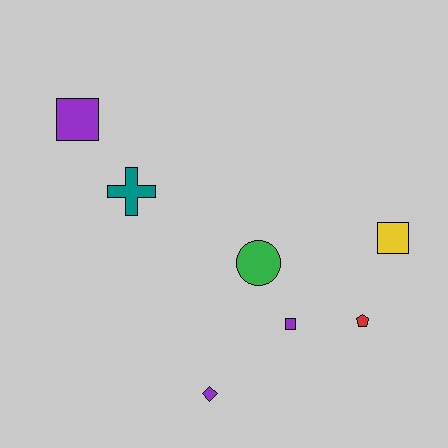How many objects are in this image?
There are 7 objects.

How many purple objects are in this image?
There are 3 purple objects.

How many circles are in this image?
There is 1 circle.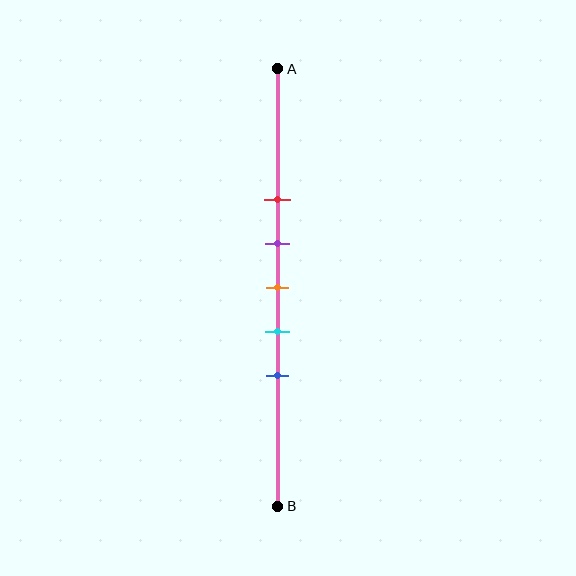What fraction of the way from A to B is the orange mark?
The orange mark is approximately 50% (0.5) of the way from A to B.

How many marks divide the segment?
There are 5 marks dividing the segment.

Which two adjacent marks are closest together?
The purple and orange marks are the closest adjacent pair.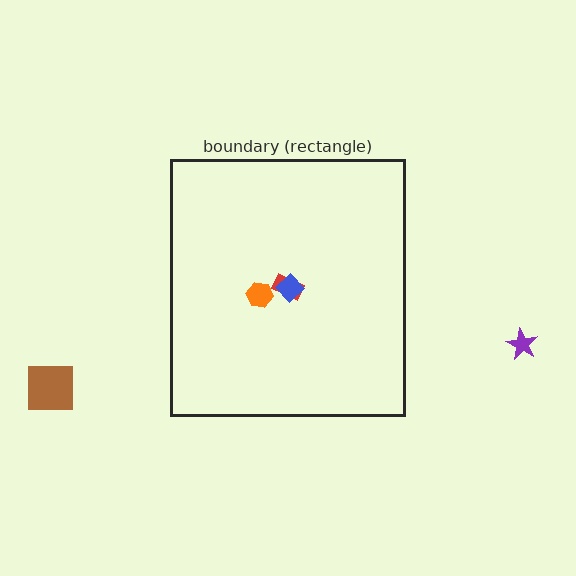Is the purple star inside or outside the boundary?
Outside.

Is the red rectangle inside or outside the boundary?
Inside.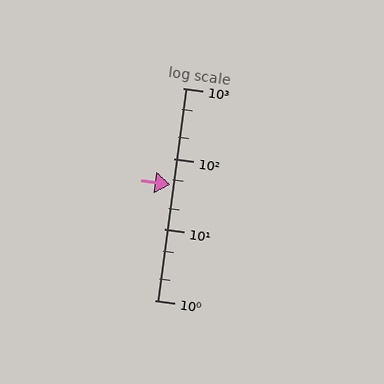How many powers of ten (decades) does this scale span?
The scale spans 3 decades, from 1 to 1000.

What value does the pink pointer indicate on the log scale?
The pointer indicates approximately 43.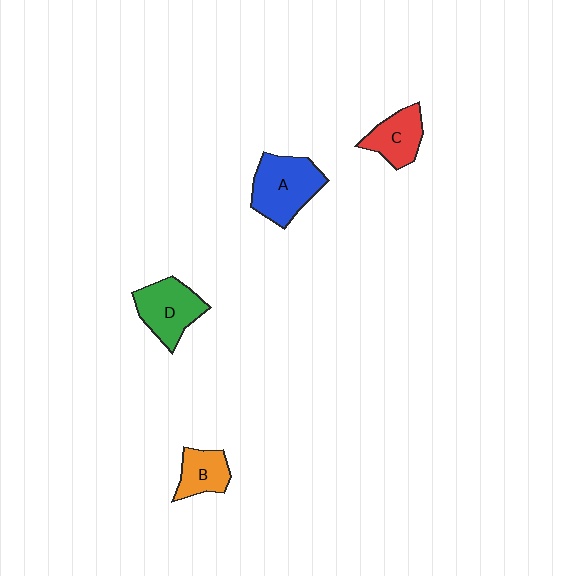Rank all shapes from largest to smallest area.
From largest to smallest: A (blue), D (green), C (red), B (orange).